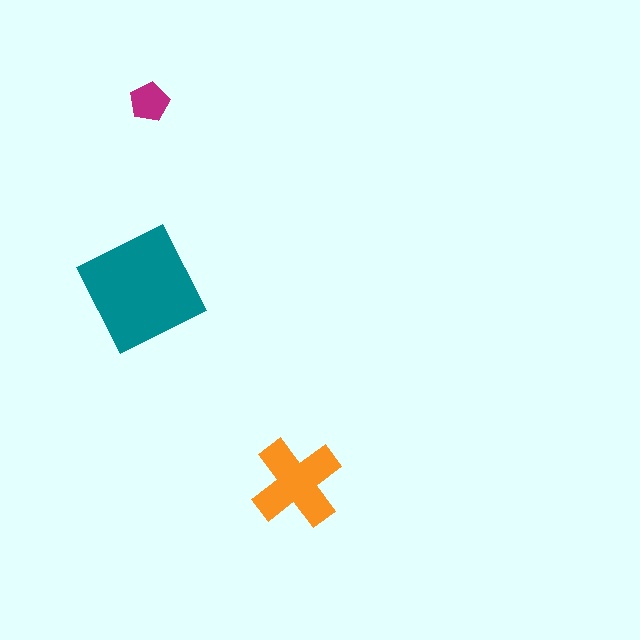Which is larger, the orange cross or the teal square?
The teal square.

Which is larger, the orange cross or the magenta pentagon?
The orange cross.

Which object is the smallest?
The magenta pentagon.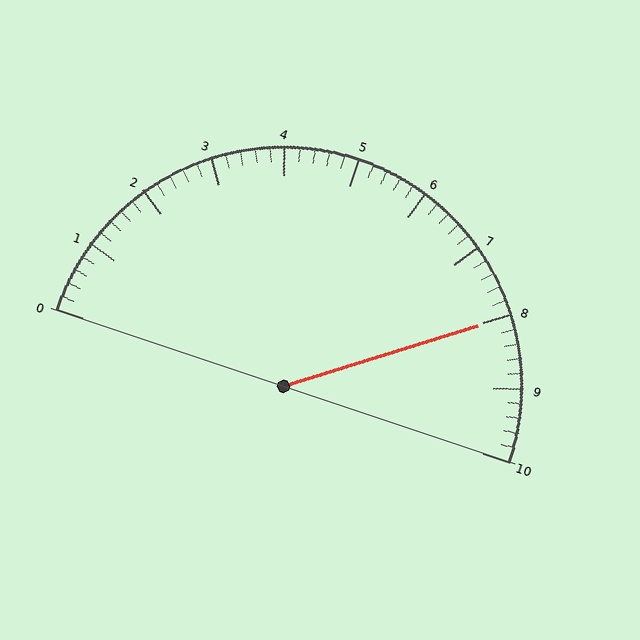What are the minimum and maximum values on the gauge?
The gauge ranges from 0 to 10.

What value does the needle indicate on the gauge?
The needle indicates approximately 8.0.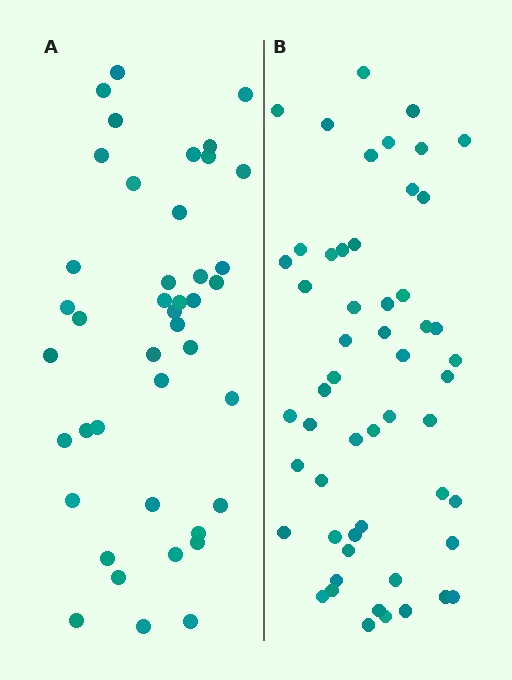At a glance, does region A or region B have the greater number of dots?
Region B (the right region) has more dots.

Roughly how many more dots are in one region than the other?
Region B has roughly 12 or so more dots than region A.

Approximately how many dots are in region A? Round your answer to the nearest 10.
About 40 dots. (The exact count is 42, which rounds to 40.)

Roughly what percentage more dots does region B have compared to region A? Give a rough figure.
About 30% more.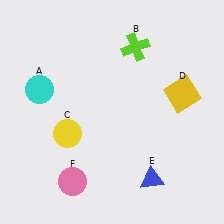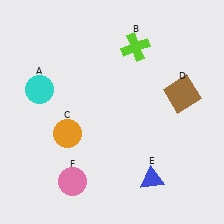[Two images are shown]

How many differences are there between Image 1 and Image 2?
There are 2 differences between the two images.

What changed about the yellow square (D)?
In Image 1, D is yellow. In Image 2, it changed to brown.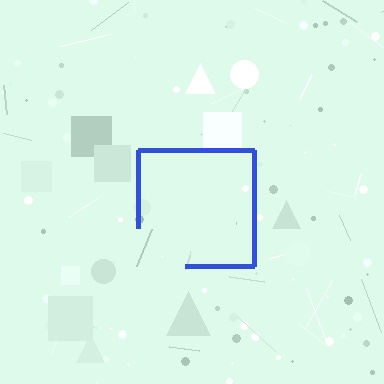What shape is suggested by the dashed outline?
The dashed outline suggests a square.